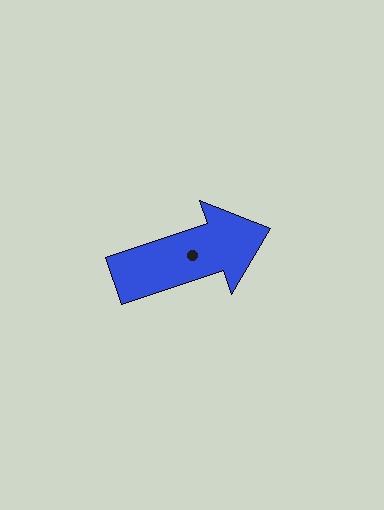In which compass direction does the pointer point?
East.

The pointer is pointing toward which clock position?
Roughly 2 o'clock.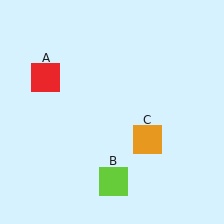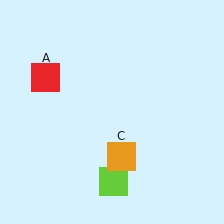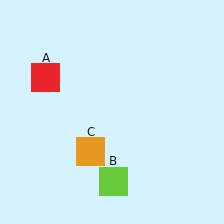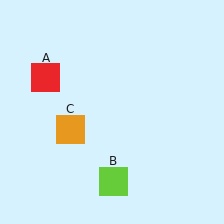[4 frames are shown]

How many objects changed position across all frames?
1 object changed position: orange square (object C).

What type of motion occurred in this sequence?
The orange square (object C) rotated clockwise around the center of the scene.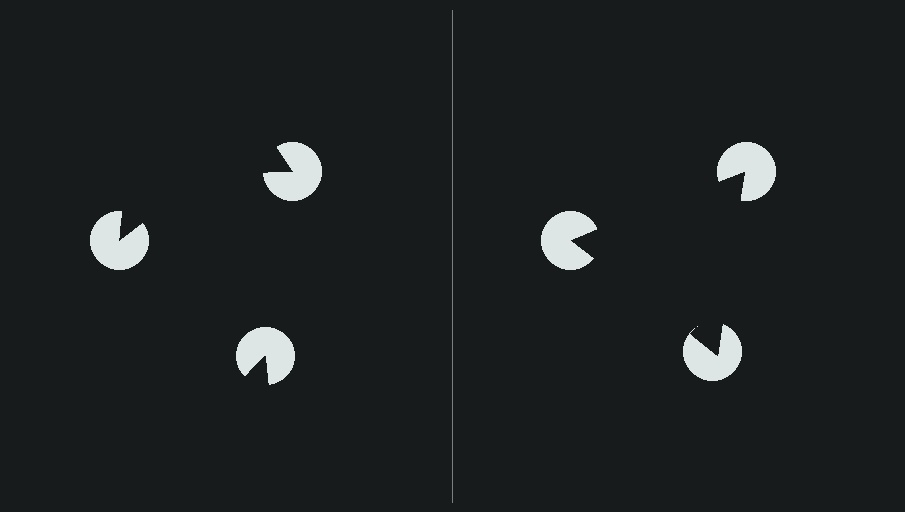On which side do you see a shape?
An illusory triangle appears on the right side. On the left side the wedge cuts are rotated, so no coherent shape forms.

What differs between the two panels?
The pac-man discs are positioned identically on both sides; only the wedge orientations differ. On the right they align to a triangle; on the left they are misaligned.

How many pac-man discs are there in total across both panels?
6 — 3 on each side.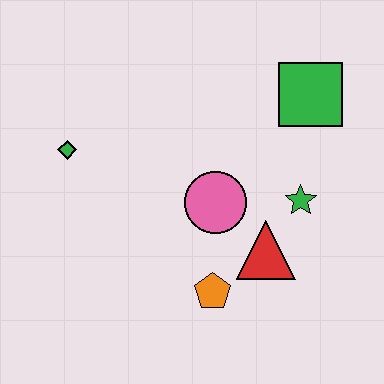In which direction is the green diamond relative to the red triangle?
The green diamond is to the left of the red triangle.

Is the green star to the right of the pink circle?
Yes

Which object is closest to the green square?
The green star is closest to the green square.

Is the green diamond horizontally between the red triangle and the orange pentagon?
No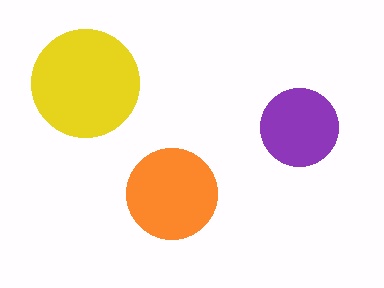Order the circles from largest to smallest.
the yellow one, the orange one, the purple one.